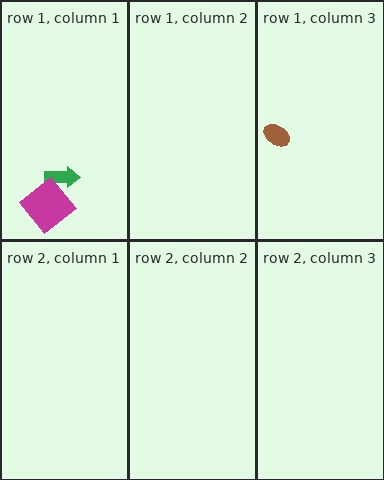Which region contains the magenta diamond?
The row 1, column 1 region.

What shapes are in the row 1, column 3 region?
The brown ellipse.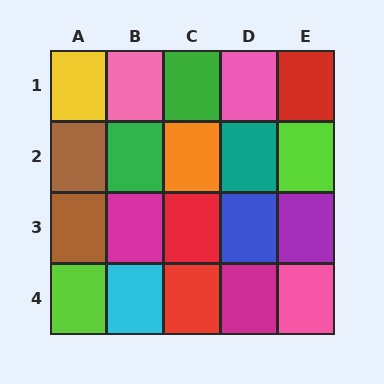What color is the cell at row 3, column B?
Magenta.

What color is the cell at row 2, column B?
Green.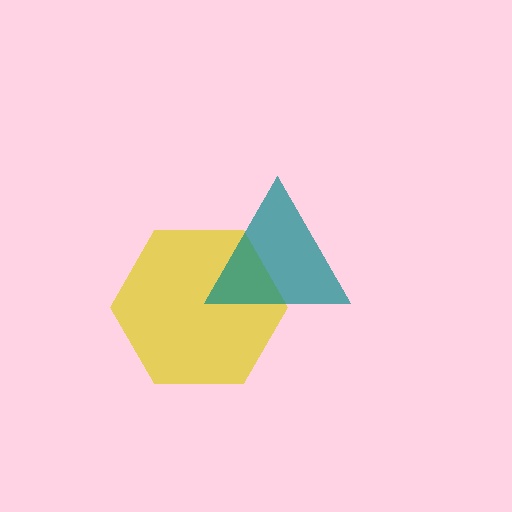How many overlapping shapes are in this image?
There are 2 overlapping shapes in the image.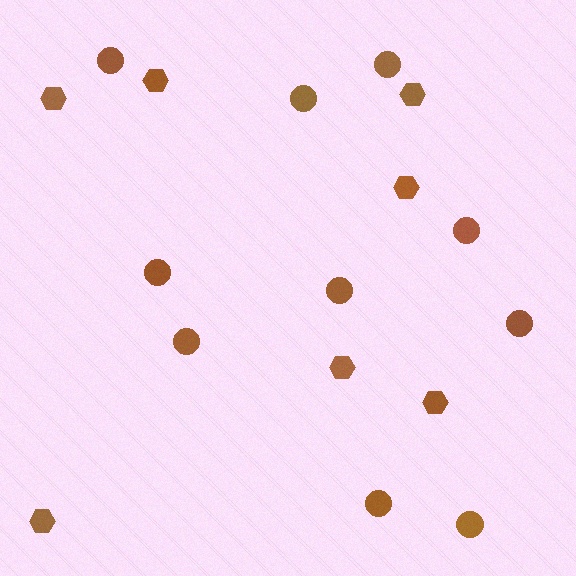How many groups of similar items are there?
There are 2 groups: one group of hexagons (7) and one group of circles (10).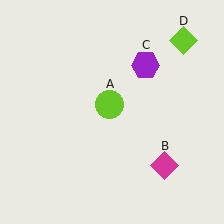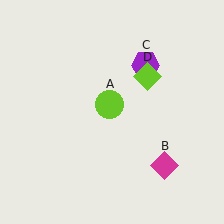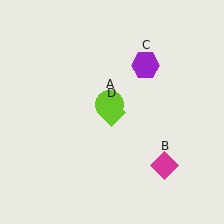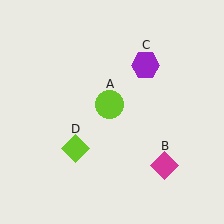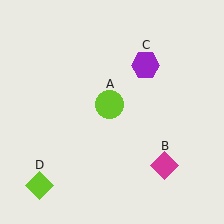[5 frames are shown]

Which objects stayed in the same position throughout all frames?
Lime circle (object A) and magenta diamond (object B) and purple hexagon (object C) remained stationary.